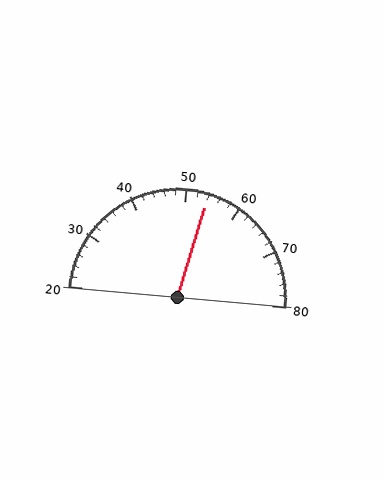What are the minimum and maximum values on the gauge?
The gauge ranges from 20 to 80.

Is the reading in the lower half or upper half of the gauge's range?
The reading is in the upper half of the range (20 to 80).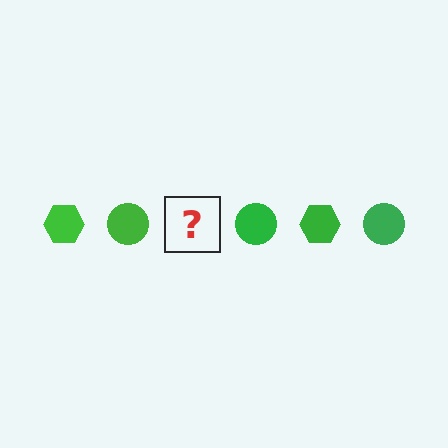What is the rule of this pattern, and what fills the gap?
The rule is that the pattern cycles through hexagon, circle shapes in green. The gap should be filled with a green hexagon.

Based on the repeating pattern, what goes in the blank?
The blank should be a green hexagon.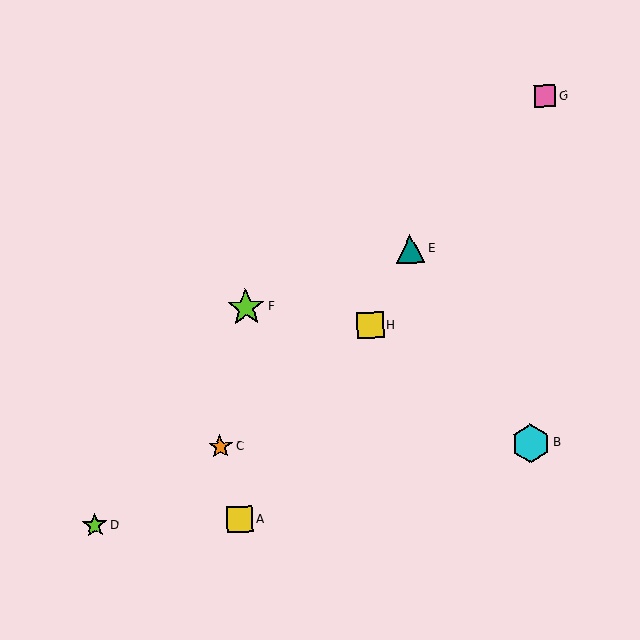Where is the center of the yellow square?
The center of the yellow square is at (370, 325).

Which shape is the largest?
The cyan hexagon (labeled B) is the largest.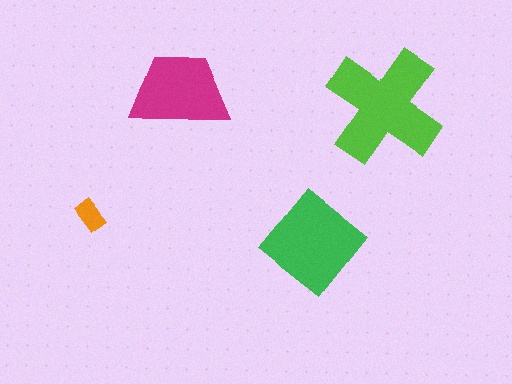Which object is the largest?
The lime cross.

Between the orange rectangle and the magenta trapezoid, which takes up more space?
The magenta trapezoid.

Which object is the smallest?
The orange rectangle.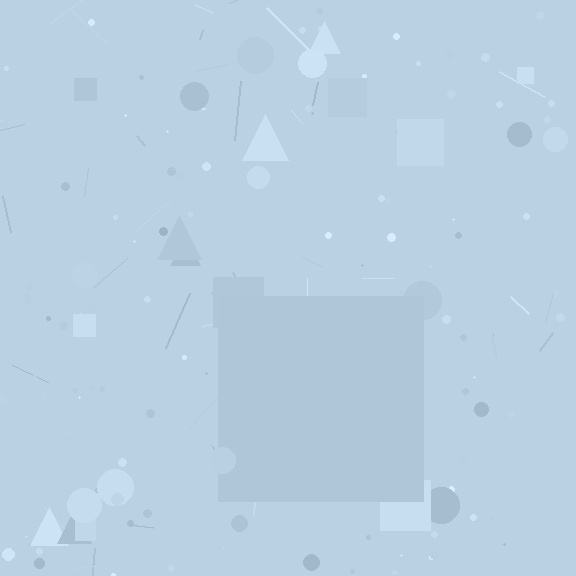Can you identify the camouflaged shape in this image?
The camouflaged shape is a square.